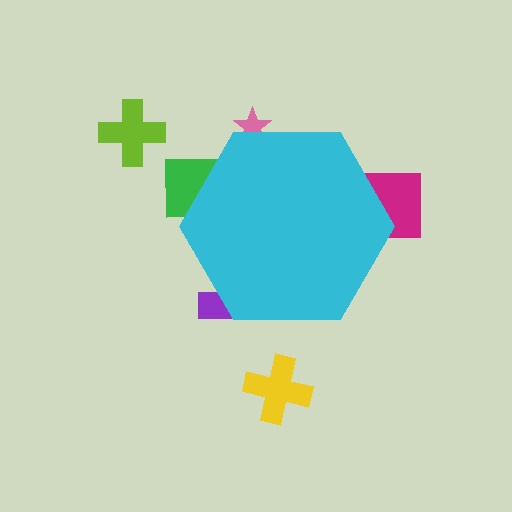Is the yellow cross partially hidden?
No, the yellow cross is fully visible.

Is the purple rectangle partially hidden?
Yes, the purple rectangle is partially hidden behind the cyan hexagon.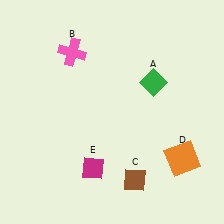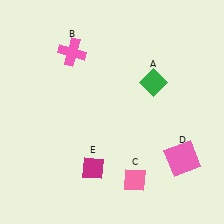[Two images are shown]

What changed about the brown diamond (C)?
In Image 1, C is brown. In Image 2, it changed to pink.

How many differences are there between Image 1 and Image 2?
There are 2 differences between the two images.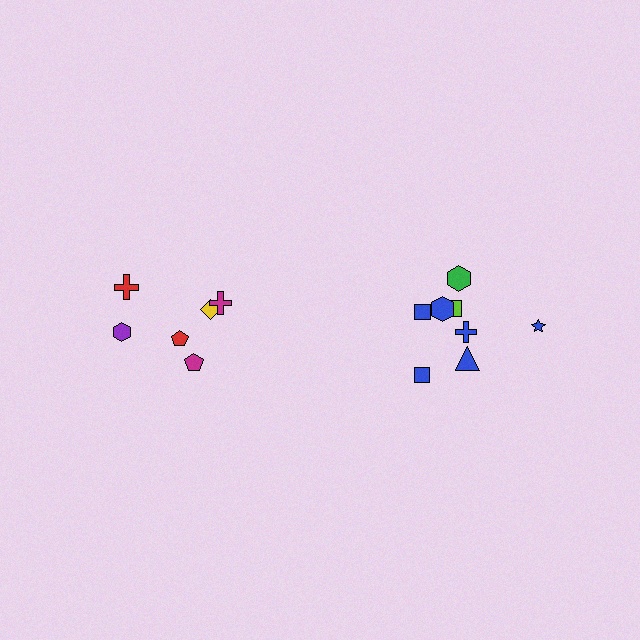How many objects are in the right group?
There are 8 objects.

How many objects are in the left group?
There are 6 objects.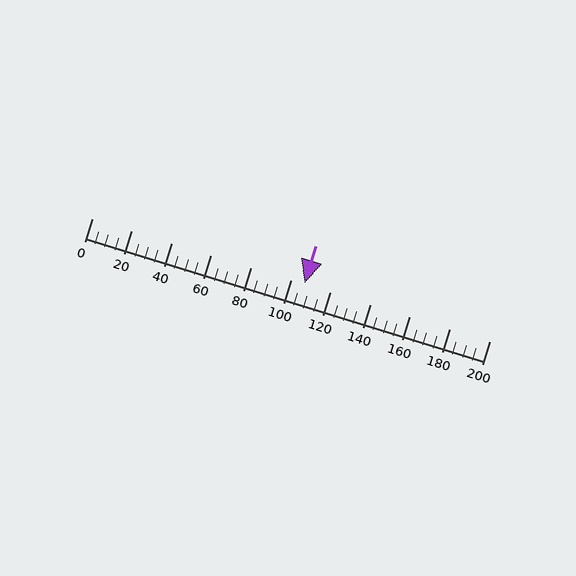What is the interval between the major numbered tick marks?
The major tick marks are spaced 20 units apart.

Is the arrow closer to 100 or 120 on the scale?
The arrow is closer to 100.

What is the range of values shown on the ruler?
The ruler shows values from 0 to 200.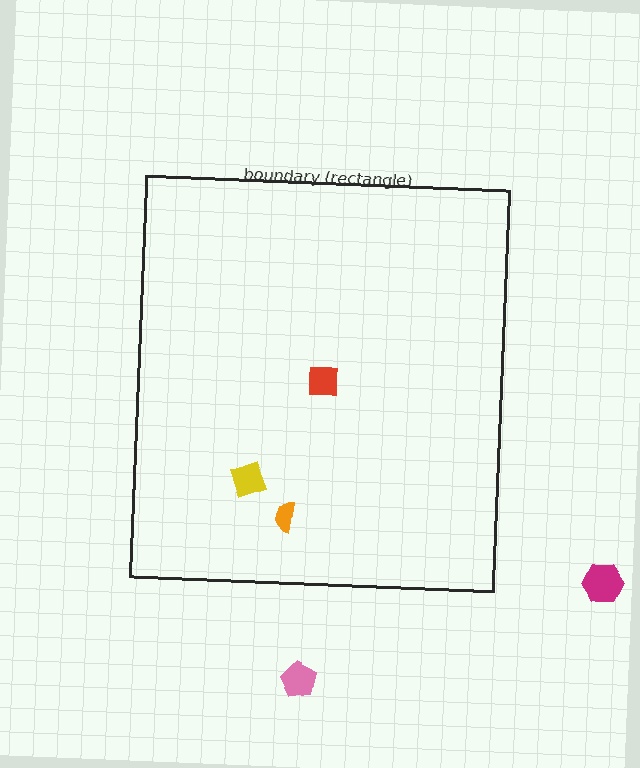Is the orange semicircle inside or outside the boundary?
Inside.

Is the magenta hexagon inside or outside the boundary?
Outside.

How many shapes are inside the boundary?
3 inside, 2 outside.